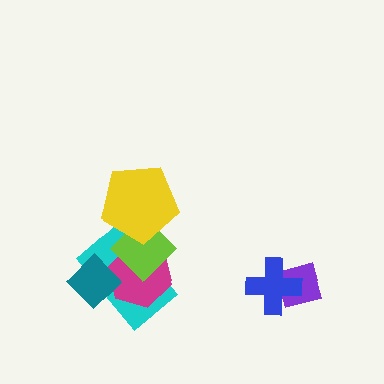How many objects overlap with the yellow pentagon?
2 objects overlap with the yellow pentagon.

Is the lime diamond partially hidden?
Yes, it is partially covered by another shape.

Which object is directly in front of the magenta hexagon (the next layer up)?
The teal diamond is directly in front of the magenta hexagon.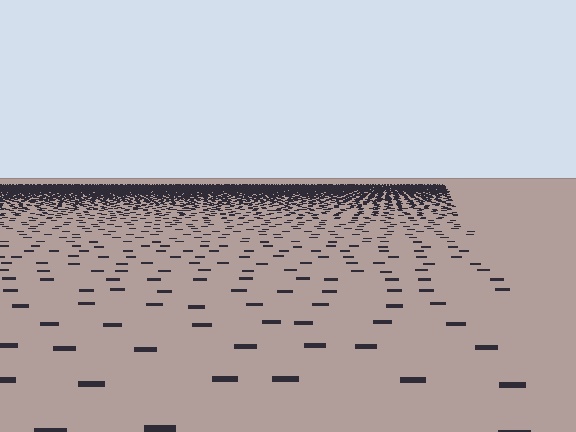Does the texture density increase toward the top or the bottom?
Density increases toward the top.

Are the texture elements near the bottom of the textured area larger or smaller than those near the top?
Larger. Near the bottom, elements are closer to the viewer and appear at a bigger on-screen size.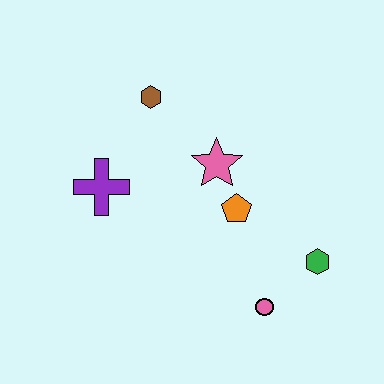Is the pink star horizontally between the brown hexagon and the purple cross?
No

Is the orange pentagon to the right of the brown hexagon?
Yes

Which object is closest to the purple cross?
The brown hexagon is closest to the purple cross.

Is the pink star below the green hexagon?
No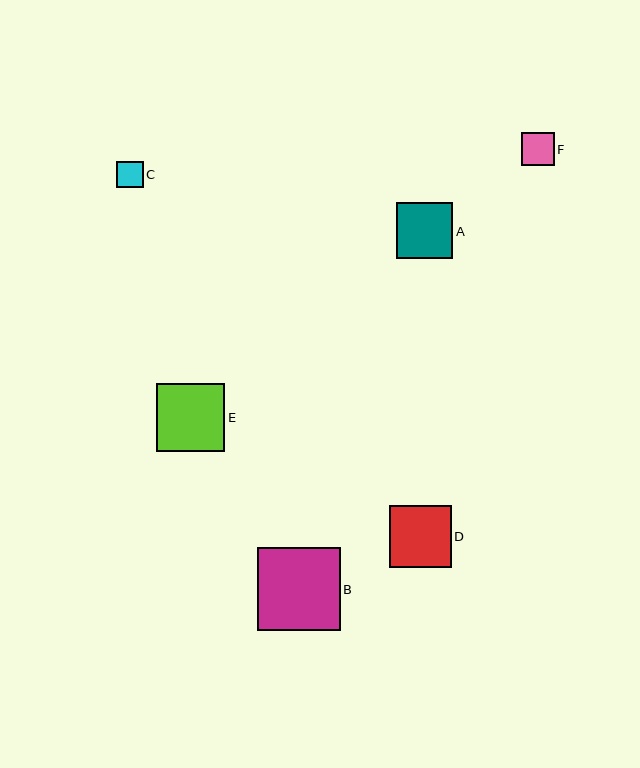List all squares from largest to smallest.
From largest to smallest: B, E, D, A, F, C.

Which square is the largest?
Square B is the largest with a size of approximately 83 pixels.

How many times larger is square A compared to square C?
Square A is approximately 2.1 times the size of square C.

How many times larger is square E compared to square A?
Square E is approximately 1.2 times the size of square A.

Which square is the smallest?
Square C is the smallest with a size of approximately 26 pixels.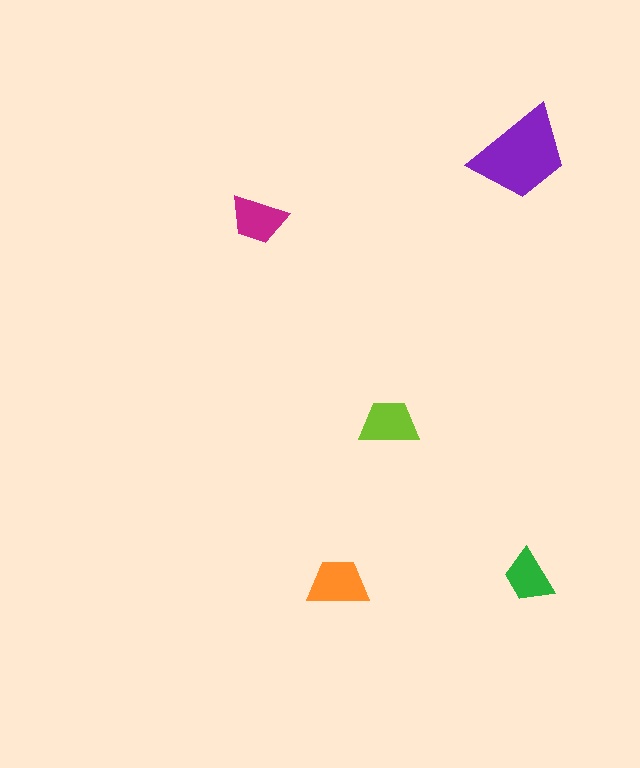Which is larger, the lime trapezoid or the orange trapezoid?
The orange one.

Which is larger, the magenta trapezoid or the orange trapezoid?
The orange one.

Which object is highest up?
The purple trapezoid is topmost.